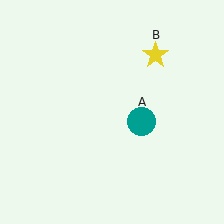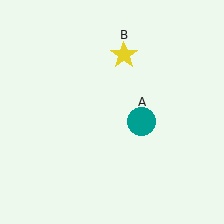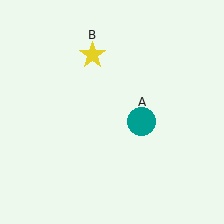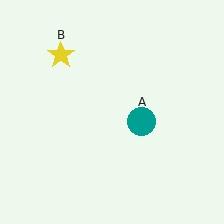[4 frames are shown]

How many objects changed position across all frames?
1 object changed position: yellow star (object B).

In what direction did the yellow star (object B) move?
The yellow star (object B) moved left.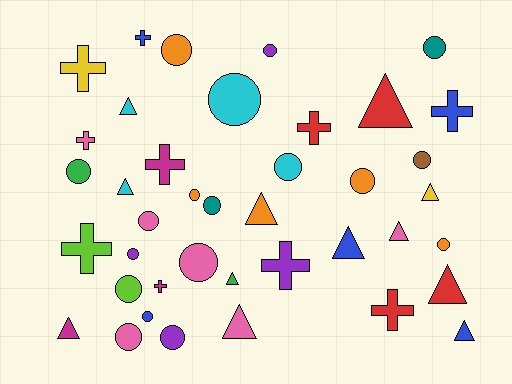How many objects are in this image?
There are 40 objects.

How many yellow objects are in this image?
There are 2 yellow objects.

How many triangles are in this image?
There are 12 triangles.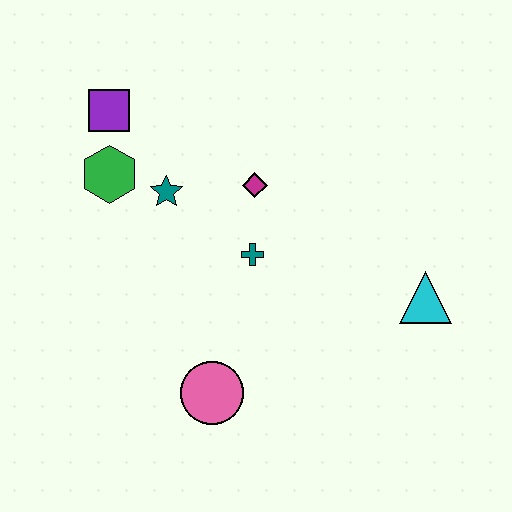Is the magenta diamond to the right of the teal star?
Yes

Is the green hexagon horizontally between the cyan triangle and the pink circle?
No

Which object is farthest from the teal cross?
The purple square is farthest from the teal cross.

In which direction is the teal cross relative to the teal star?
The teal cross is to the right of the teal star.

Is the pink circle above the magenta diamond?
No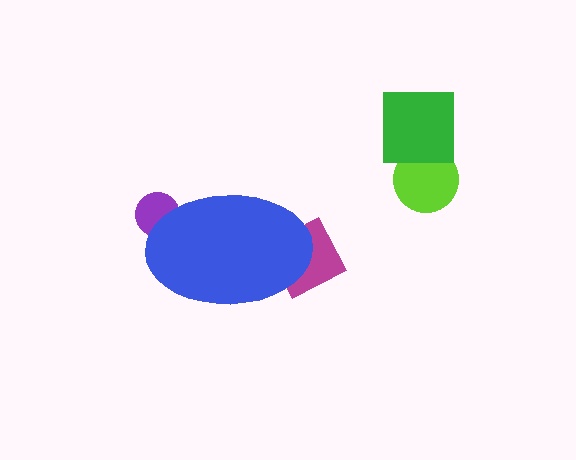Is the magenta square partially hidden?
Yes, the magenta square is partially hidden behind the blue ellipse.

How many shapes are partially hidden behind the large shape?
2 shapes are partially hidden.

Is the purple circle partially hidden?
Yes, the purple circle is partially hidden behind the blue ellipse.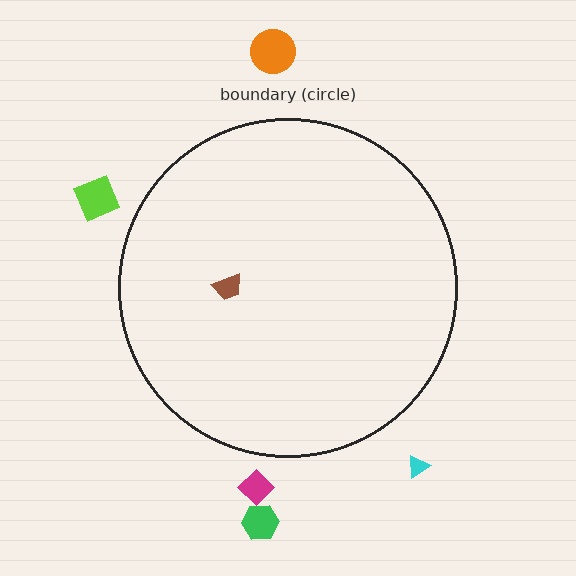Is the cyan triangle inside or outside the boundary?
Outside.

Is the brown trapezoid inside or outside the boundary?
Inside.